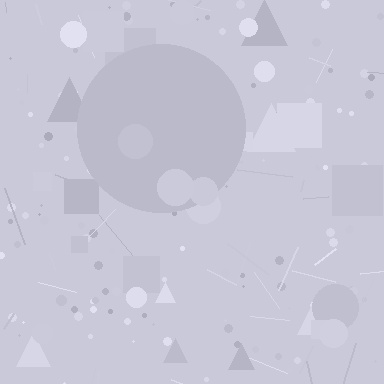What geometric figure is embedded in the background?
A circle is embedded in the background.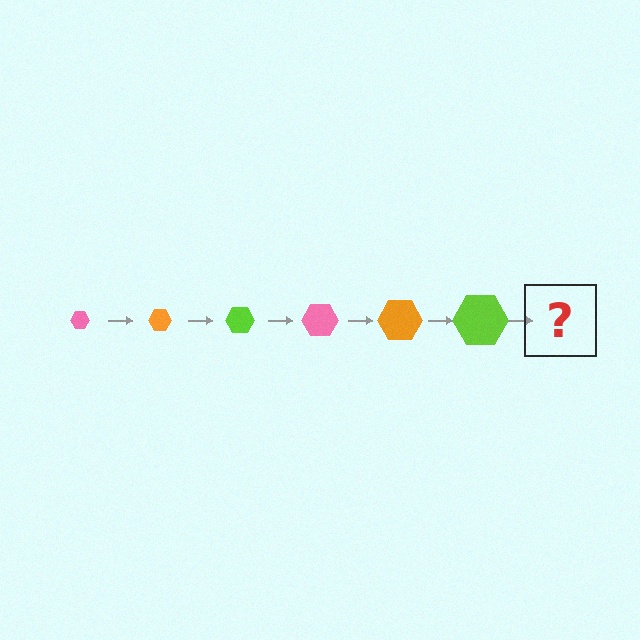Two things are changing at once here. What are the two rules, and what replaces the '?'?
The two rules are that the hexagon grows larger each step and the color cycles through pink, orange, and lime. The '?' should be a pink hexagon, larger than the previous one.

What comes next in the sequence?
The next element should be a pink hexagon, larger than the previous one.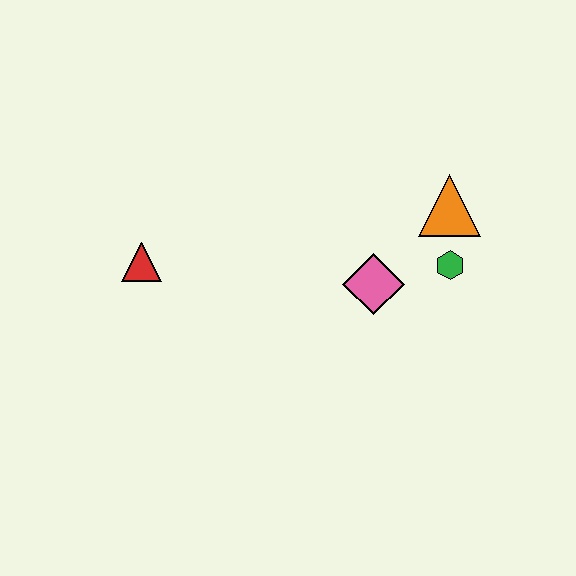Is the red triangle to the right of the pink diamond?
No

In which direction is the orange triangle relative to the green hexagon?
The orange triangle is above the green hexagon.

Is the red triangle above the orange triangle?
No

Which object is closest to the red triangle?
The pink diamond is closest to the red triangle.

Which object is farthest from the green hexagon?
The red triangle is farthest from the green hexagon.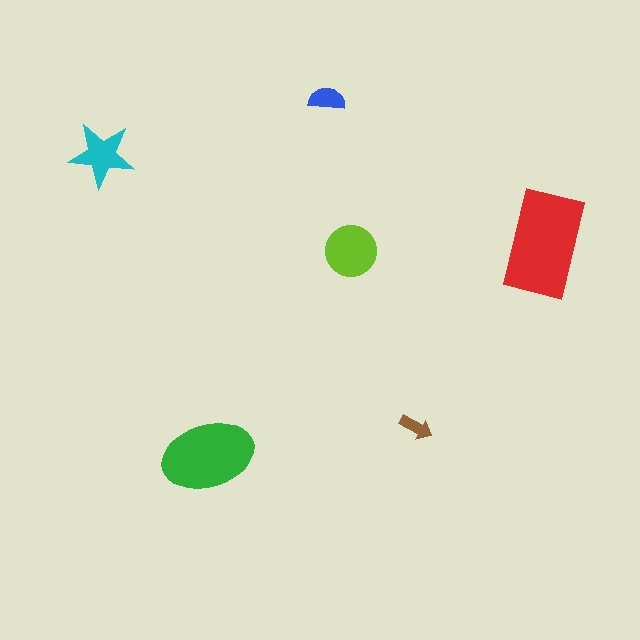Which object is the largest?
The red rectangle.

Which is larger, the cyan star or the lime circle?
The lime circle.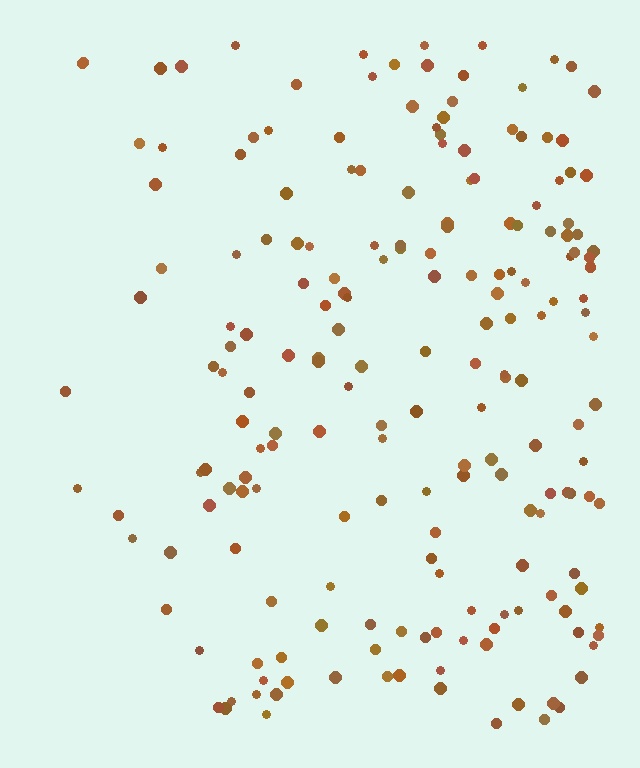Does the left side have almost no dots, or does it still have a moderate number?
Still a moderate number, just noticeably fewer than the right.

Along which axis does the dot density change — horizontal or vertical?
Horizontal.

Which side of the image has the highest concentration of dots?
The right.